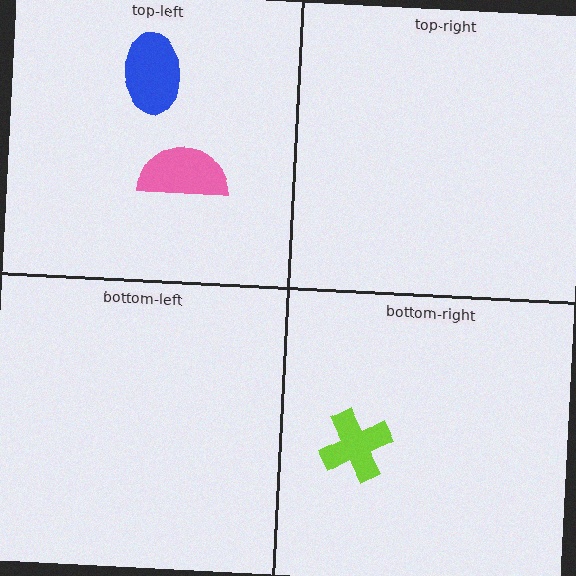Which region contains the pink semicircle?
The top-left region.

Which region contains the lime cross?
The bottom-right region.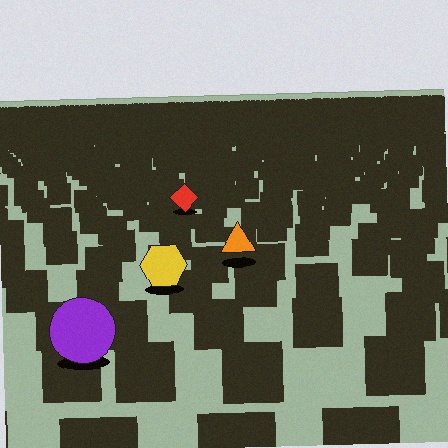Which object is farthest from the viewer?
The red diamond is farthest from the viewer. It appears smaller and the ground texture around it is denser.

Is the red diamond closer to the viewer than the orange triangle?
No. The orange triangle is closer — you can tell from the texture gradient: the ground texture is coarser near it.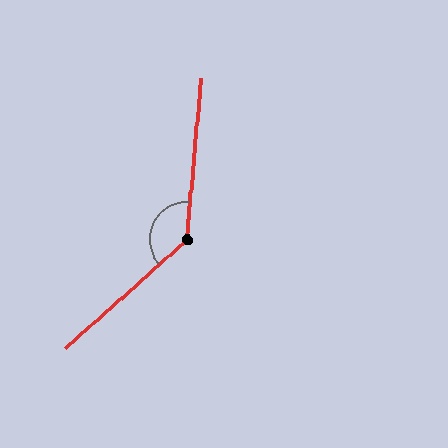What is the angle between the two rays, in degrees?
Approximately 137 degrees.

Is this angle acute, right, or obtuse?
It is obtuse.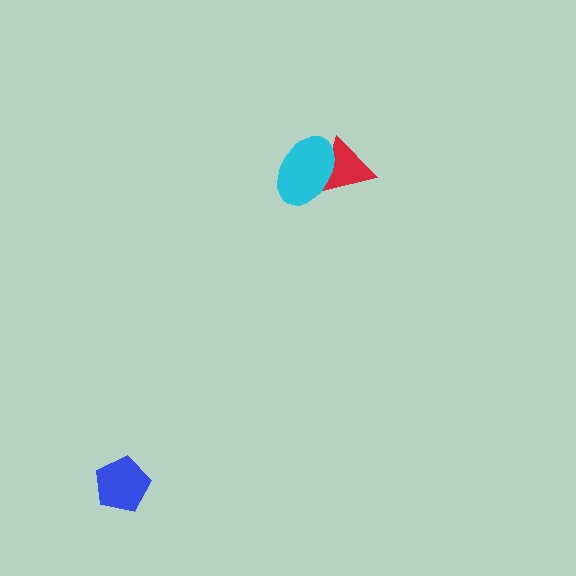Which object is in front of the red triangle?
The cyan ellipse is in front of the red triangle.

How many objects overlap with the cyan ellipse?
1 object overlaps with the cyan ellipse.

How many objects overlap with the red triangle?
1 object overlaps with the red triangle.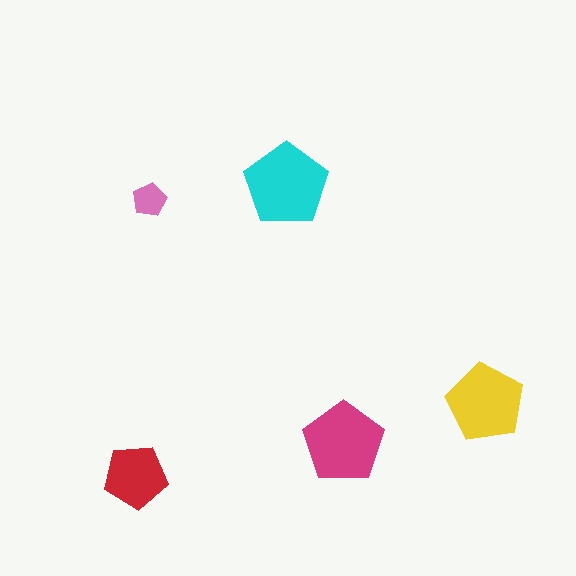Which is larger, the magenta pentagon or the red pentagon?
The magenta one.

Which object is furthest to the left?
The red pentagon is leftmost.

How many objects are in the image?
There are 5 objects in the image.